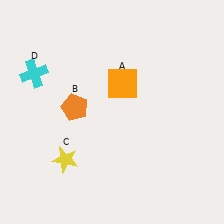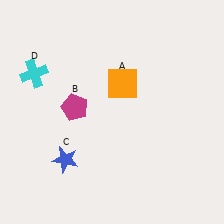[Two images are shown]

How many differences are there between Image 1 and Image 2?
There are 2 differences between the two images.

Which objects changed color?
B changed from orange to magenta. C changed from yellow to blue.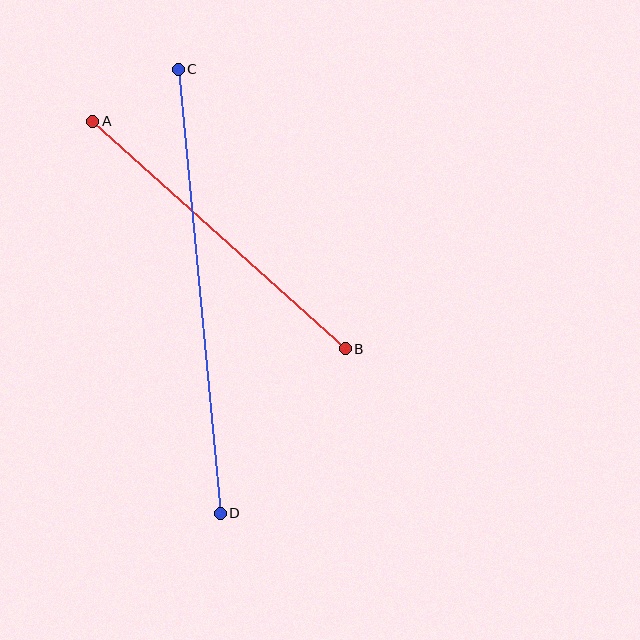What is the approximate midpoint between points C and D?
The midpoint is at approximately (199, 291) pixels.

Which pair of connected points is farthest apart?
Points C and D are farthest apart.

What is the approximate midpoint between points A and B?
The midpoint is at approximately (219, 235) pixels.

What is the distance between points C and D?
The distance is approximately 446 pixels.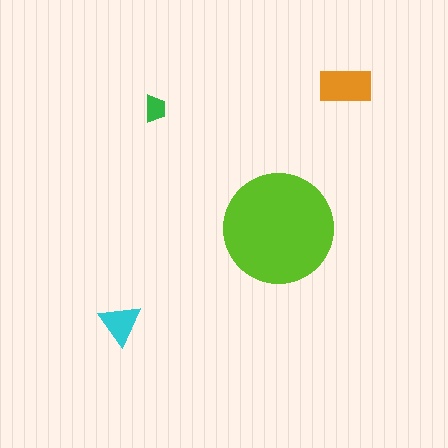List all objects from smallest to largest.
The green trapezoid, the cyan triangle, the orange rectangle, the lime circle.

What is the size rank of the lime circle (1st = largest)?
1st.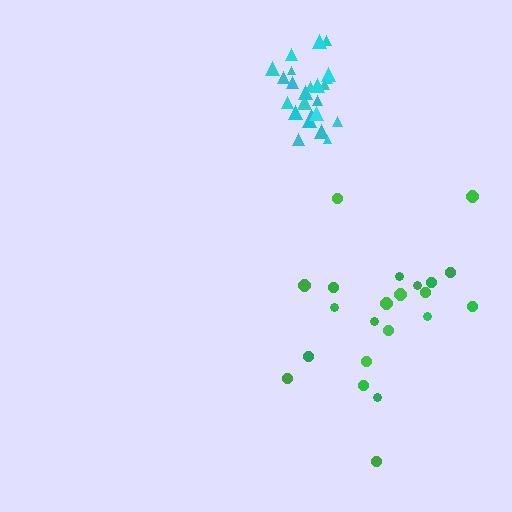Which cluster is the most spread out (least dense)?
Green.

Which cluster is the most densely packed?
Cyan.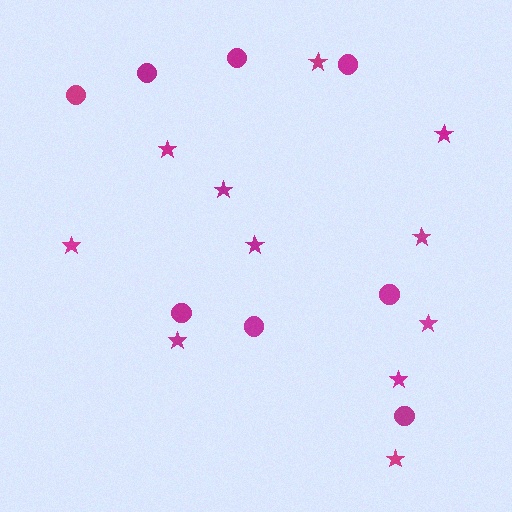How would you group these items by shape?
There are 2 groups: one group of stars (11) and one group of circles (8).